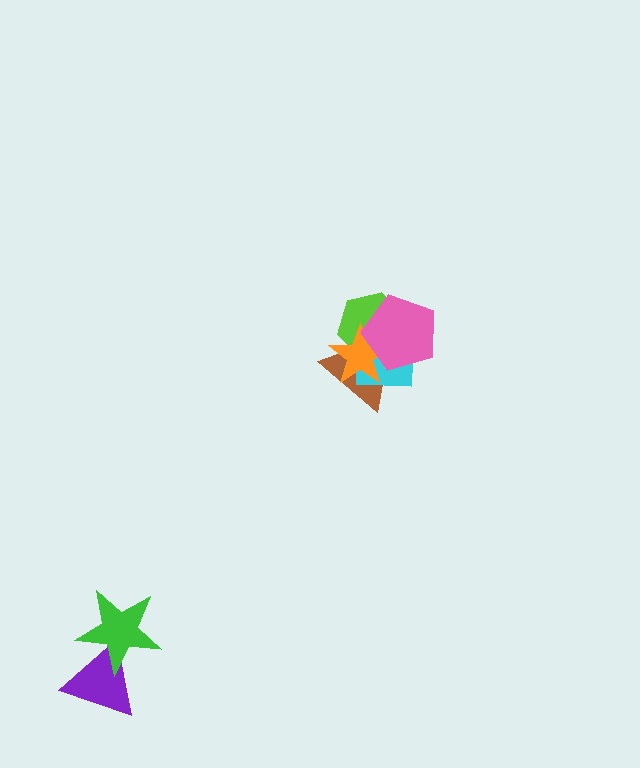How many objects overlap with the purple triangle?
1 object overlaps with the purple triangle.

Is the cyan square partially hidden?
Yes, it is partially covered by another shape.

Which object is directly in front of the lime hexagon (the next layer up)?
The orange star is directly in front of the lime hexagon.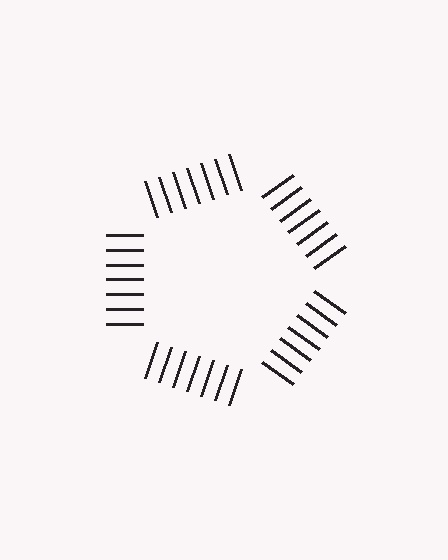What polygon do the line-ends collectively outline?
An illusory pentagon — the line segments terminate on its edges but no continuous stroke is drawn.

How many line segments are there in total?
35 — 7 along each of the 5 edges.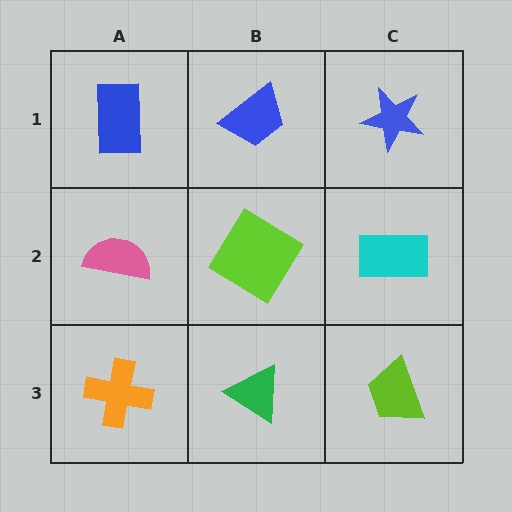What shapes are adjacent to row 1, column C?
A cyan rectangle (row 2, column C), a blue trapezoid (row 1, column B).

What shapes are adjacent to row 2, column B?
A blue trapezoid (row 1, column B), a green triangle (row 3, column B), a pink semicircle (row 2, column A), a cyan rectangle (row 2, column C).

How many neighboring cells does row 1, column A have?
2.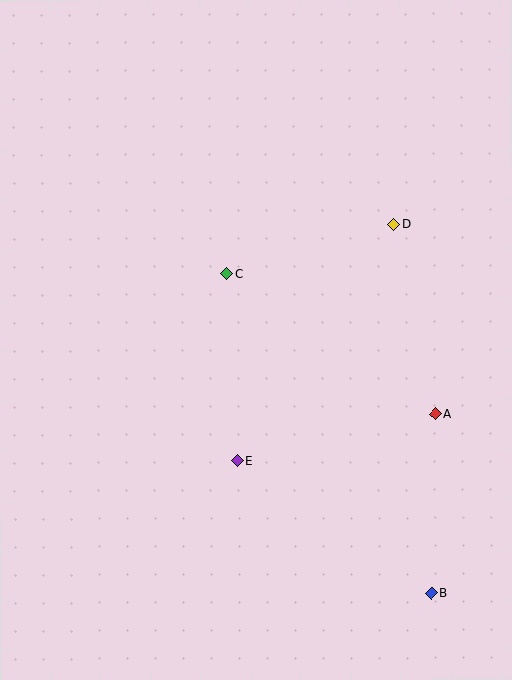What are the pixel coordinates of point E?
Point E is at (238, 461).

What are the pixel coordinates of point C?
Point C is at (226, 274).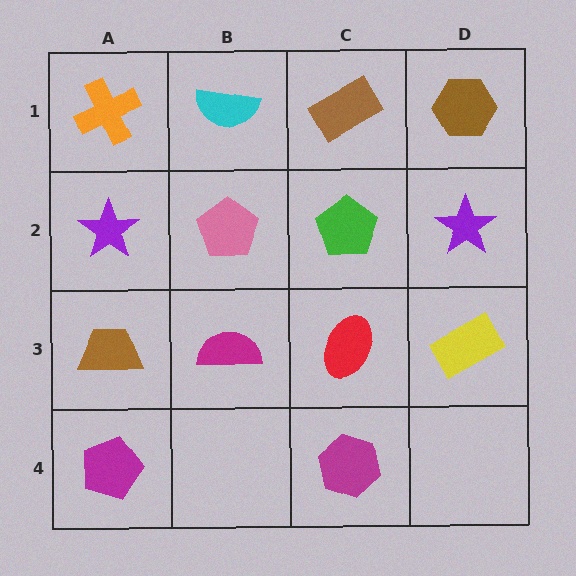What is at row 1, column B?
A cyan semicircle.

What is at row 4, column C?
A magenta hexagon.